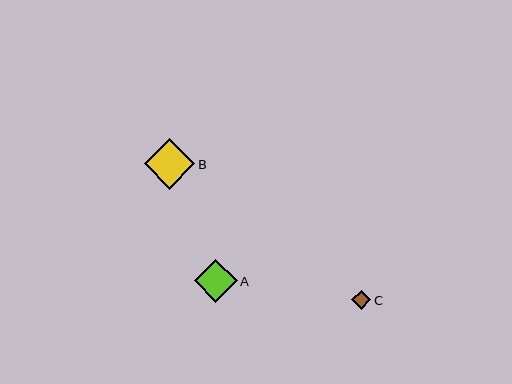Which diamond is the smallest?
Diamond C is the smallest with a size of approximately 19 pixels.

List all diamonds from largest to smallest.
From largest to smallest: B, A, C.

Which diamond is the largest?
Diamond B is the largest with a size of approximately 51 pixels.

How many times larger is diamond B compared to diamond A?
Diamond B is approximately 1.2 times the size of diamond A.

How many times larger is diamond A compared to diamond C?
Diamond A is approximately 2.2 times the size of diamond C.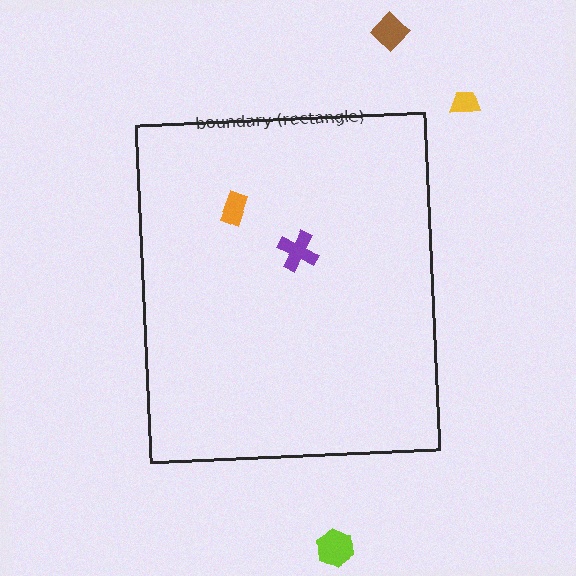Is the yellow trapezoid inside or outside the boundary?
Outside.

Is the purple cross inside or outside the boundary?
Inside.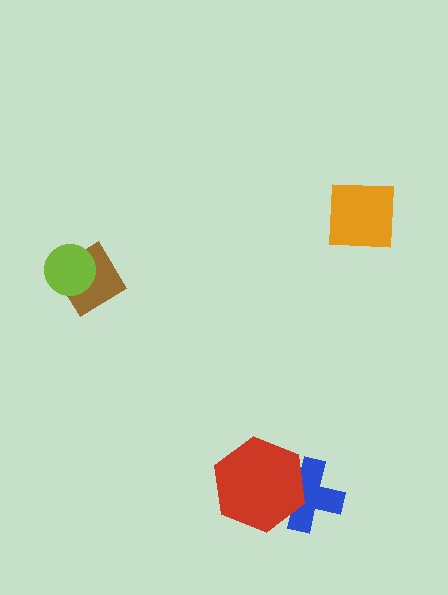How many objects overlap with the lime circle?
1 object overlaps with the lime circle.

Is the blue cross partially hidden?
Yes, it is partially covered by another shape.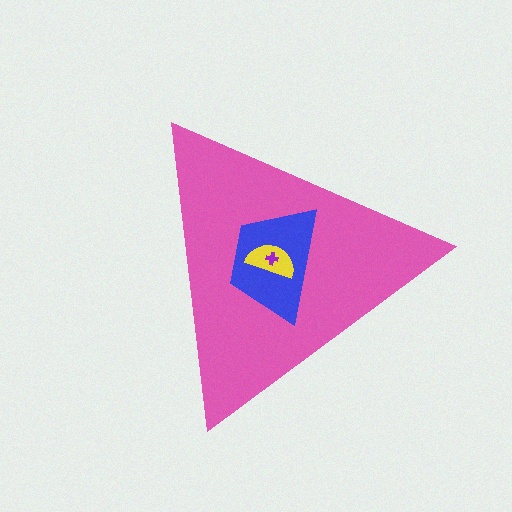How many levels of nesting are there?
4.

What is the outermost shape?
The pink triangle.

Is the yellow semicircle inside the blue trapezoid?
Yes.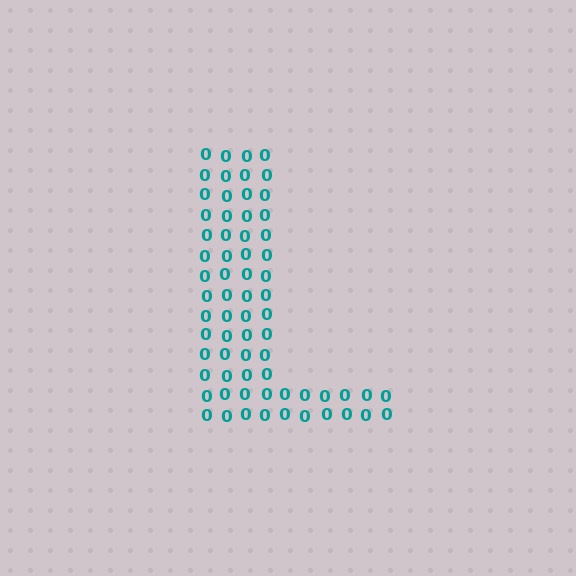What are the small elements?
The small elements are digit 0's.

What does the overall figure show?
The overall figure shows the letter L.